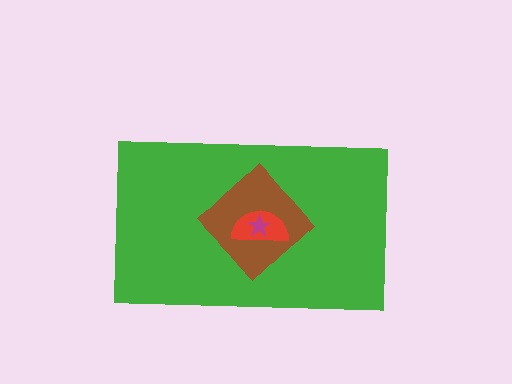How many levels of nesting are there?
4.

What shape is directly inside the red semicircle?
The magenta star.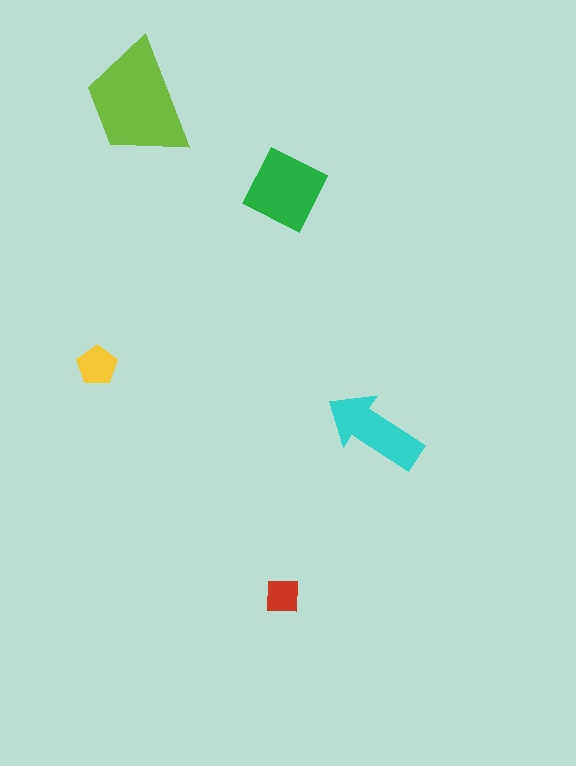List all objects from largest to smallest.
The lime trapezoid, the green diamond, the cyan arrow, the yellow pentagon, the red square.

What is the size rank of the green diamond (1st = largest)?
2nd.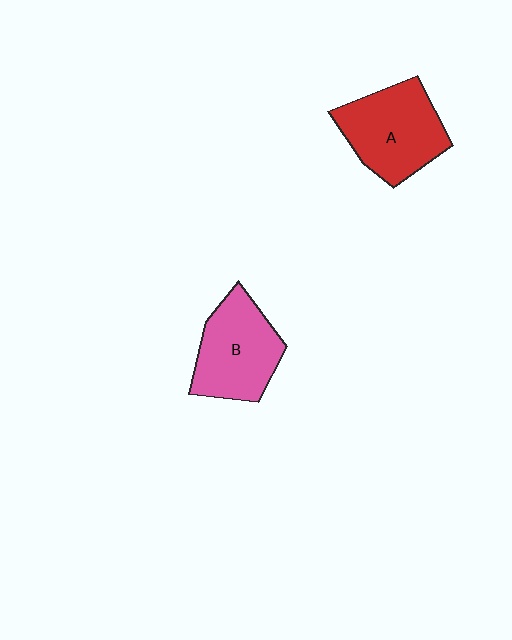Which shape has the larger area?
Shape A (red).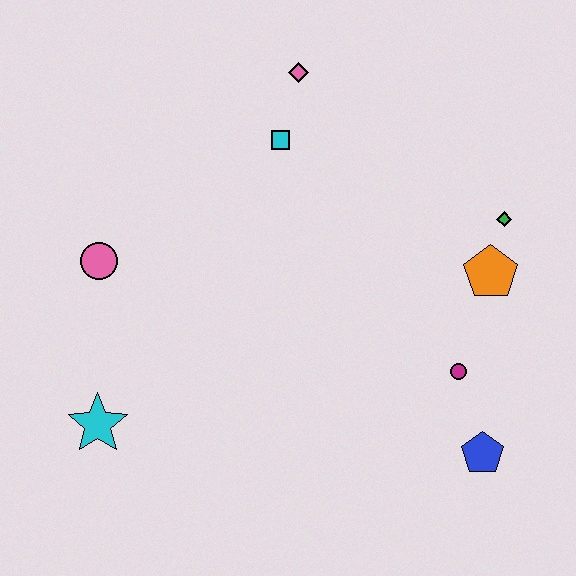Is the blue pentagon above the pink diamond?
No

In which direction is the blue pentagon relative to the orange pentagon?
The blue pentagon is below the orange pentagon.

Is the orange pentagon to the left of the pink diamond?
No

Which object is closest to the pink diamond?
The cyan square is closest to the pink diamond.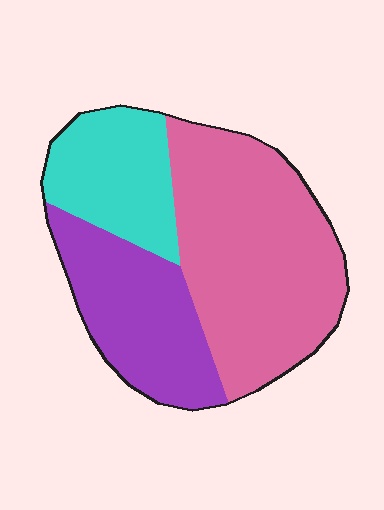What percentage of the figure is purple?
Purple covers roughly 30% of the figure.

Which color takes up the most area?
Pink, at roughly 50%.